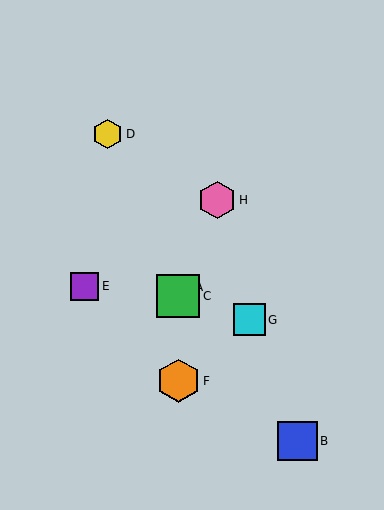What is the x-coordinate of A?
Object A is at x≈178.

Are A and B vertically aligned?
No, A is at x≈178 and B is at x≈298.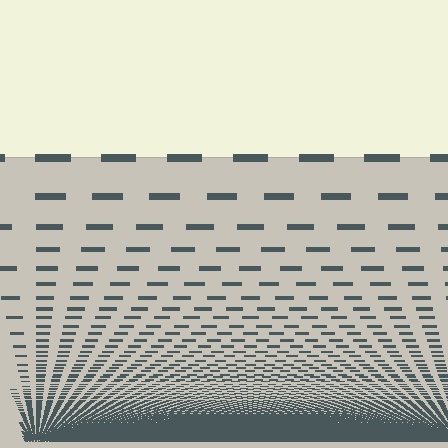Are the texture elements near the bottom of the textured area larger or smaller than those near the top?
Smaller. The gradient is inverted — elements near the bottom are smaller and denser.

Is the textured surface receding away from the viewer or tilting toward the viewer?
The surface appears to tilt toward the viewer. Texture elements get larger and sparser toward the top.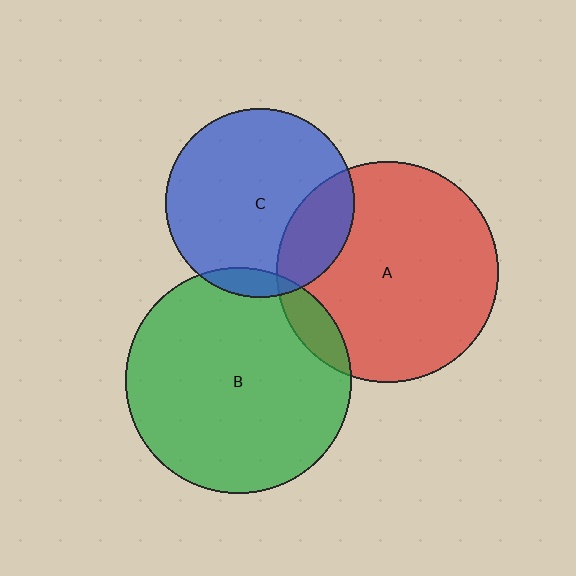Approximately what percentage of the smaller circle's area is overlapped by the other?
Approximately 5%.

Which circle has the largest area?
Circle B (green).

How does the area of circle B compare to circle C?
Approximately 1.4 times.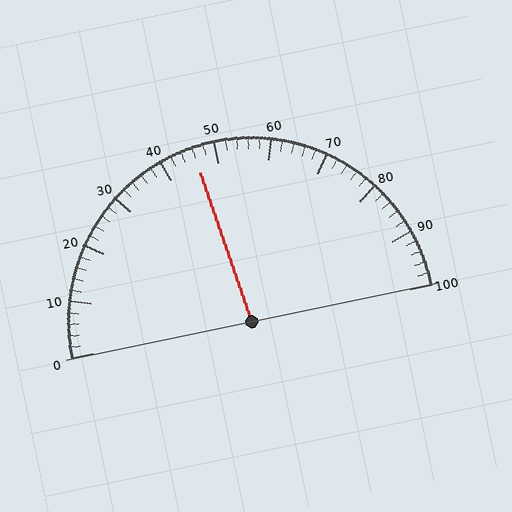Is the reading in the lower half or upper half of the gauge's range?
The reading is in the lower half of the range (0 to 100).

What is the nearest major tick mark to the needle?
The nearest major tick mark is 50.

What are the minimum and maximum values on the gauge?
The gauge ranges from 0 to 100.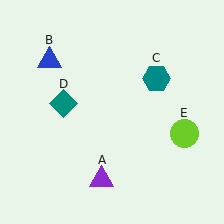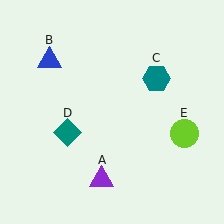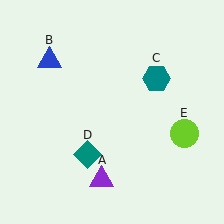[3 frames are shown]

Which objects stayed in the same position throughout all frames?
Purple triangle (object A) and blue triangle (object B) and teal hexagon (object C) and lime circle (object E) remained stationary.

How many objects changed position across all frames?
1 object changed position: teal diamond (object D).